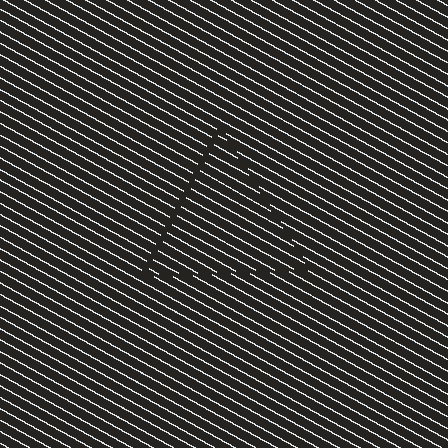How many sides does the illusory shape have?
3 sides — the line-ends trace a triangle.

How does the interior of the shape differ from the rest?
The interior of the shape contains the same grating, shifted by half a period — the contour is defined by the phase discontinuity where line-ends from the inner and outer gratings abut.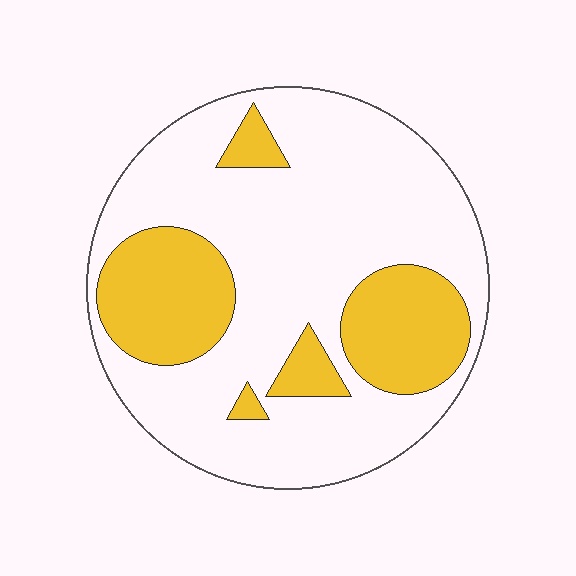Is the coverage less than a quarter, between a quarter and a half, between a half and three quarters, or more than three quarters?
Between a quarter and a half.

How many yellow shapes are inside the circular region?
5.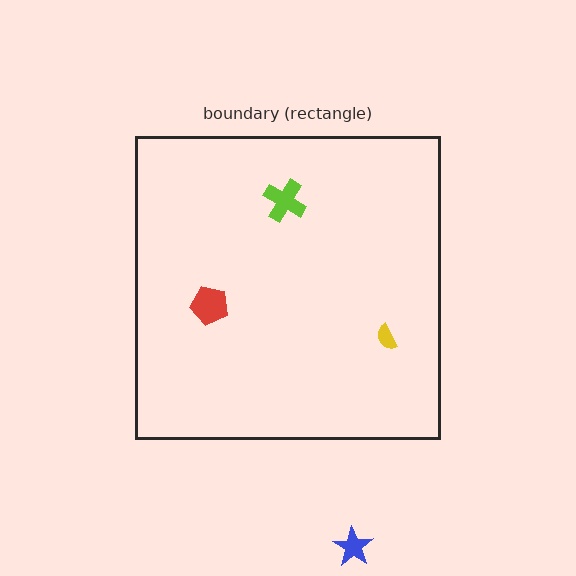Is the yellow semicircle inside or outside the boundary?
Inside.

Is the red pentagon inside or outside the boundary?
Inside.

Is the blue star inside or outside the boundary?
Outside.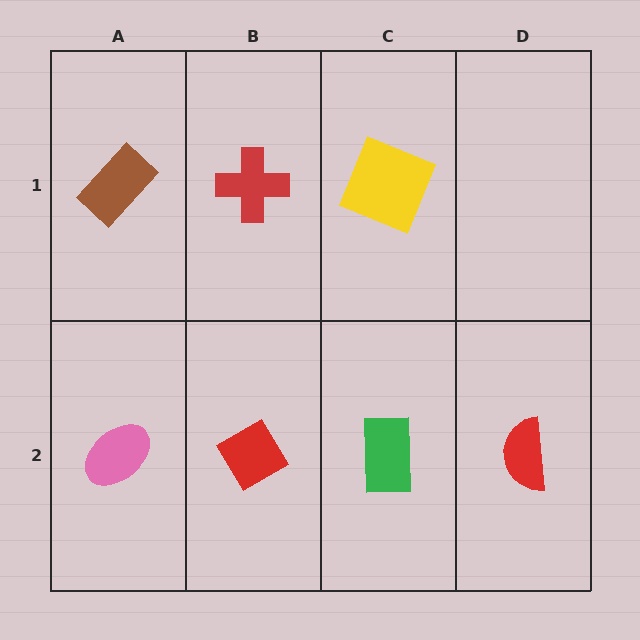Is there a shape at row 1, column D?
No, that cell is empty.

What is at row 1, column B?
A red cross.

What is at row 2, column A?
A pink ellipse.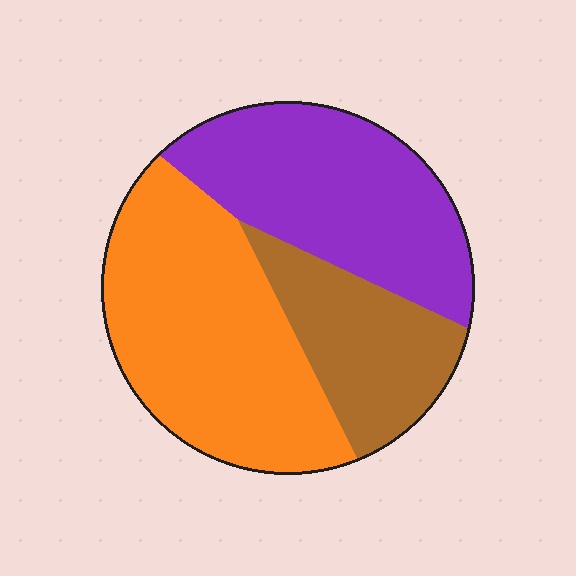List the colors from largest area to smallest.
From largest to smallest: orange, purple, brown.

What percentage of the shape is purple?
Purple covers about 35% of the shape.